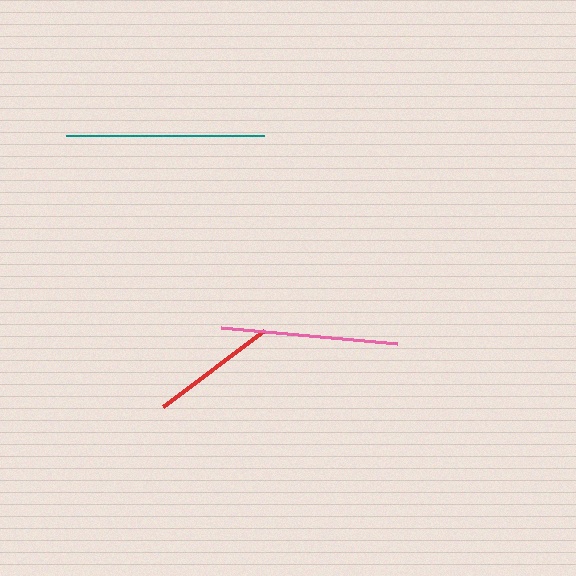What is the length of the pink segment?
The pink segment is approximately 177 pixels long.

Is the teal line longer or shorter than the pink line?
The teal line is longer than the pink line.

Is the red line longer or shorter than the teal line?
The teal line is longer than the red line.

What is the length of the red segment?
The red segment is approximately 126 pixels long.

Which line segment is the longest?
The teal line is the longest at approximately 198 pixels.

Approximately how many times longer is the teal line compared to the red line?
The teal line is approximately 1.6 times the length of the red line.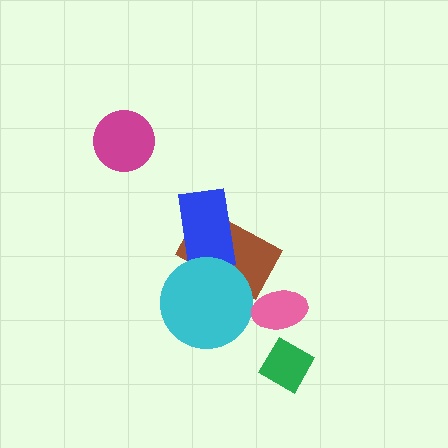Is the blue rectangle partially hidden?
Yes, it is partially covered by another shape.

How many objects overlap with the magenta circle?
0 objects overlap with the magenta circle.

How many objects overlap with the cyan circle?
2 objects overlap with the cyan circle.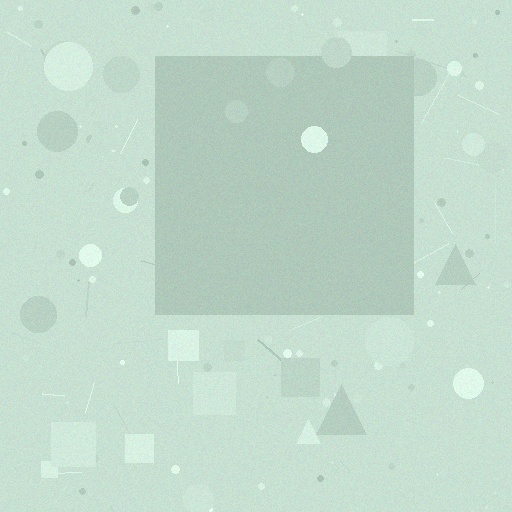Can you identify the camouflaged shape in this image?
The camouflaged shape is a square.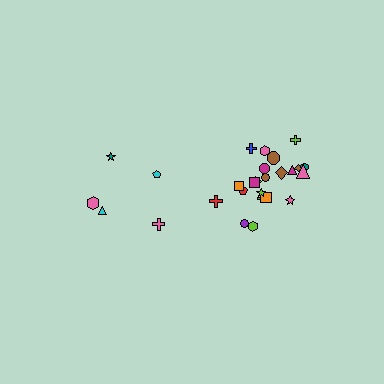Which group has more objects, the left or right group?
The right group.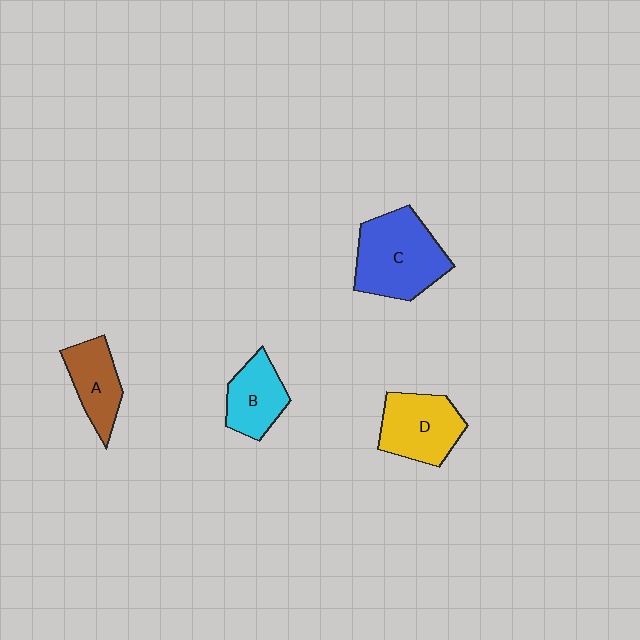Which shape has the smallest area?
Shape A (brown).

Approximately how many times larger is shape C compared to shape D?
Approximately 1.3 times.